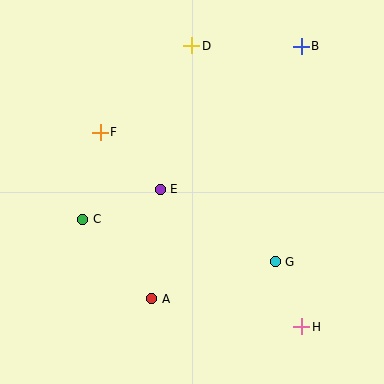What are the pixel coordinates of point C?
Point C is at (83, 219).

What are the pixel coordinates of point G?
Point G is at (275, 262).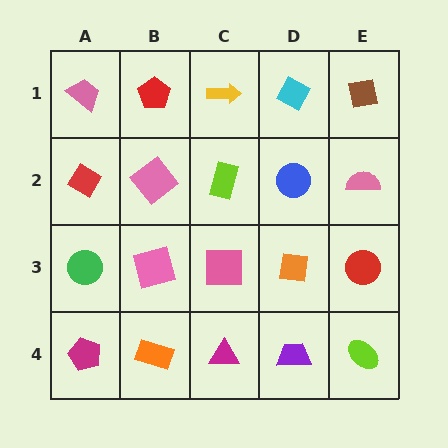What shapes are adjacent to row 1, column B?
A pink diamond (row 2, column B), a pink trapezoid (row 1, column A), a yellow arrow (row 1, column C).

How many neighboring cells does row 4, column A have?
2.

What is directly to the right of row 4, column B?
A magenta triangle.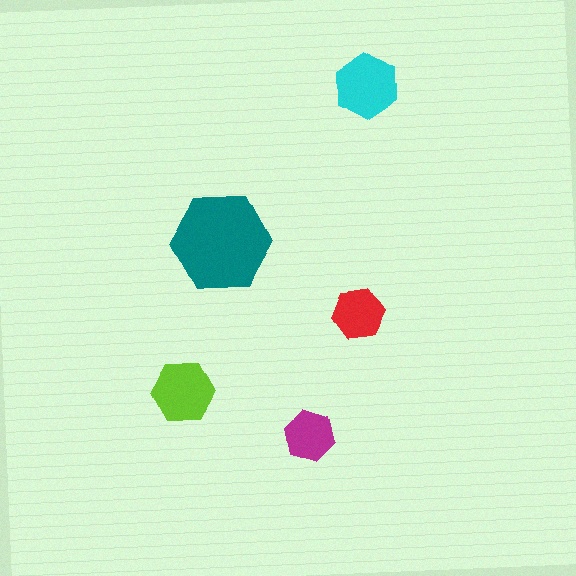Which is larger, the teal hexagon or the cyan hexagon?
The teal one.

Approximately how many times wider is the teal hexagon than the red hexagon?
About 2 times wider.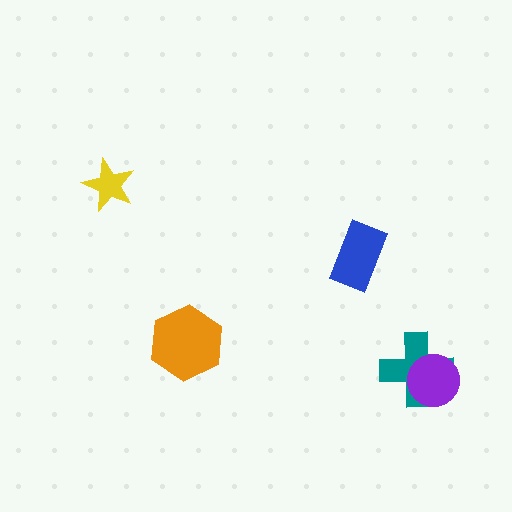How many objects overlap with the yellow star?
0 objects overlap with the yellow star.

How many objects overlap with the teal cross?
1 object overlaps with the teal cross.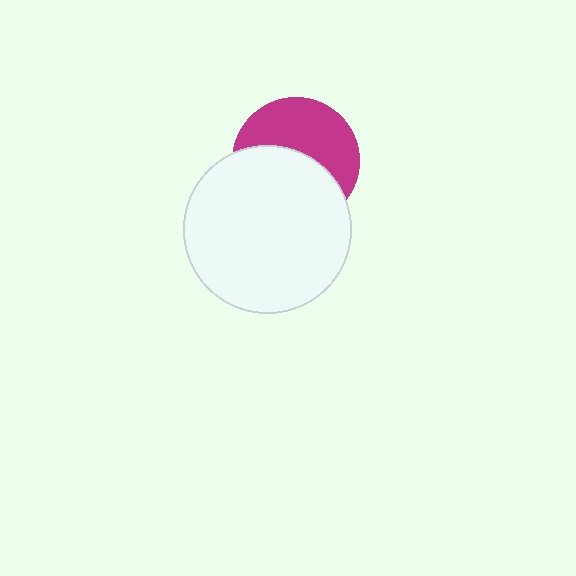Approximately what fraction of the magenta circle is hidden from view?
Roughly 52% of the magenta circle is hidden behind the white circle.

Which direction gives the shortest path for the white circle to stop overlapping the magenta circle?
Moving down gives the shortest separation.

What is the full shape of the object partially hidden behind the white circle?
The partially hidden object is a magenta circle.